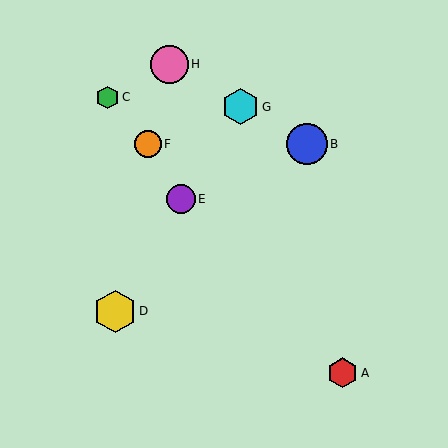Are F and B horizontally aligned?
Yes, both are at y≈144.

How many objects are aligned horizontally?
2 objects (B, F) are aligned horizontally.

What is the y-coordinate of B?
Object B is at y≈144.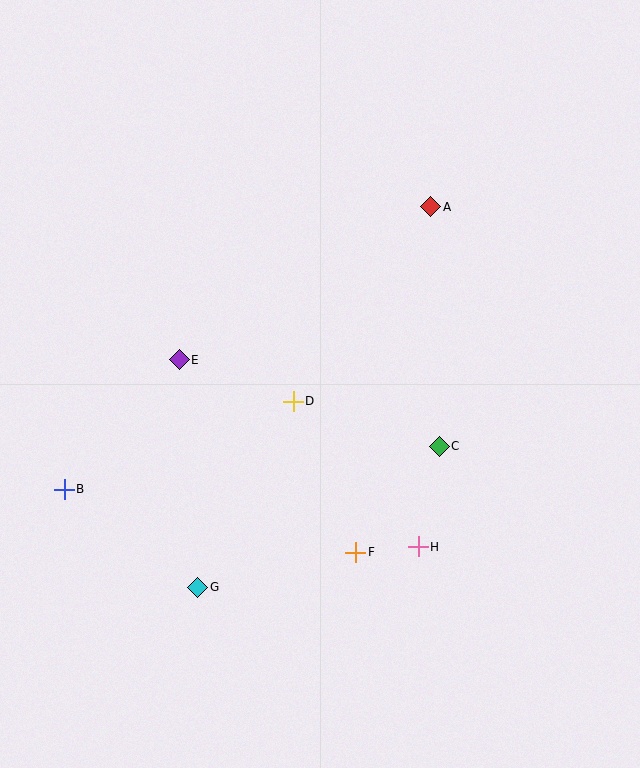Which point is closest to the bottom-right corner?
Point H is closest to the bottom-right corner.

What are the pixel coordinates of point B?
Point B is at (64, 489).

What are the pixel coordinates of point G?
Point G is at (198, 587).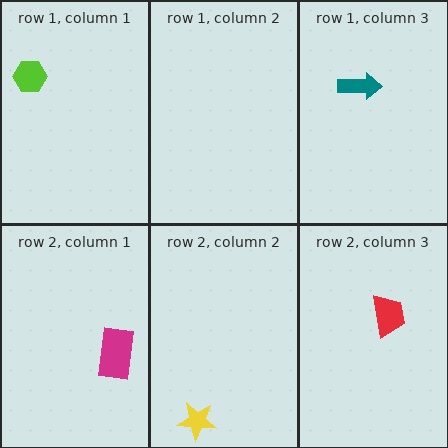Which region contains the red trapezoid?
The row 2, column 3 region.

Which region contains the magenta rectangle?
The row 2, column 1 region.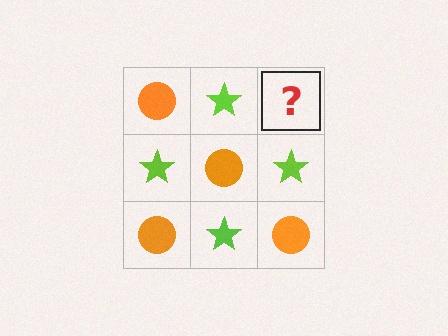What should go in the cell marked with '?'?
The missing cell should contain an orange circle.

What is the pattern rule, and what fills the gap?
The rule is that it alternates orange circle and lime star in a checkerboard pattern. The gap should be filled with an orange circle.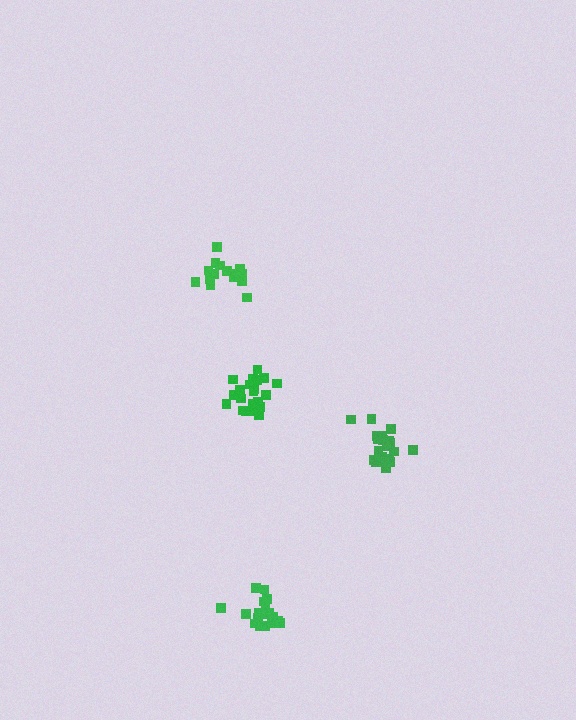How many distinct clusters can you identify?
There are 4 distinct clusters.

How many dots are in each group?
Group 1: 16 dots, Group 2: 19 dots, Group 3: 21 dots, Group 4: 20 dots (76 total).